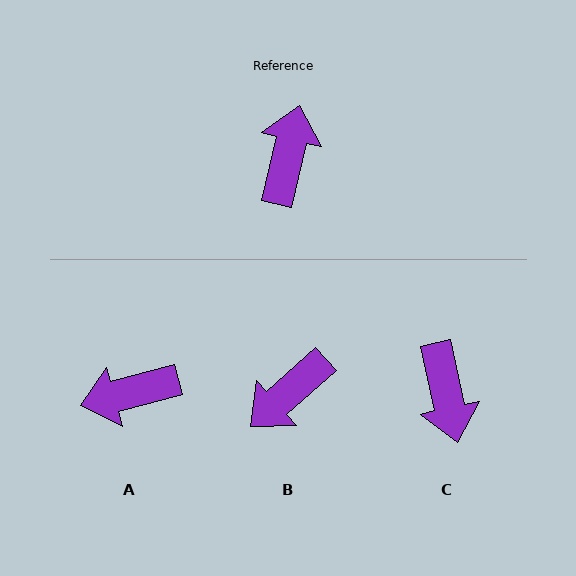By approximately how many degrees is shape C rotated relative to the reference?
Approximately 154 degrees clockwise.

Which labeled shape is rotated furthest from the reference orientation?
C, about 154 degrees away.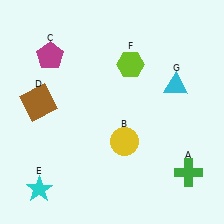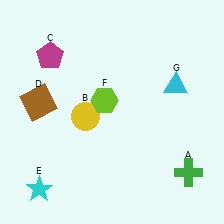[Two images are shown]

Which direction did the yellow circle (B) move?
The yellow circle (B) moved left.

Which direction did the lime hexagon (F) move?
The lime hexagon (F) moved down.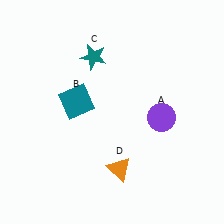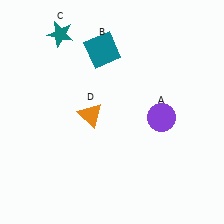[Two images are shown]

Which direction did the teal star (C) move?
The teal star (C) moved left.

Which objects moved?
The objects that moved are: the teal square (B), the teal star (C), the orange triangle (D).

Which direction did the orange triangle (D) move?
The orange triangle (D) moved up.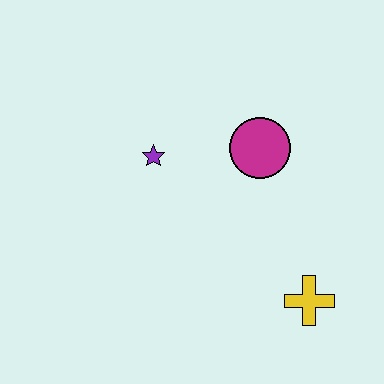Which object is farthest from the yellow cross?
The purple star is farthest from the yellow cross.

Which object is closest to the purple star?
The magenta circle is closest to the purple star.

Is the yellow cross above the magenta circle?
No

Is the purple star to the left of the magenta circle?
Yes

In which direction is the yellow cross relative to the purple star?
The yellow cross is to the right of the purple star.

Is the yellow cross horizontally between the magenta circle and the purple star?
No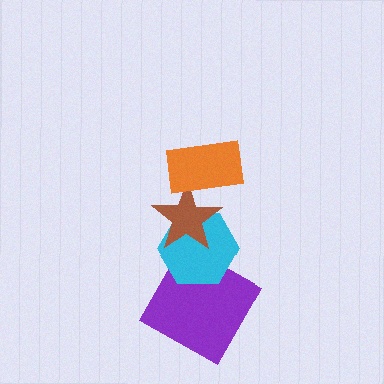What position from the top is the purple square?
The purple square is 4th from the top.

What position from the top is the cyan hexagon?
The cyan hexagon is 3rd from the top.